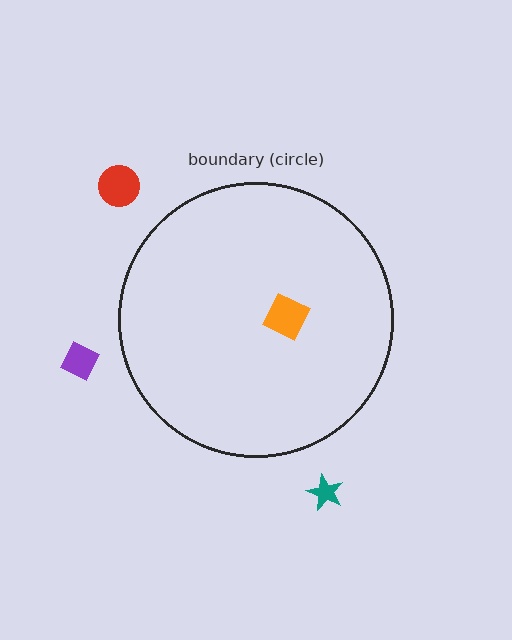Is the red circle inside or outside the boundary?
Outside.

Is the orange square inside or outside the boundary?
Inside.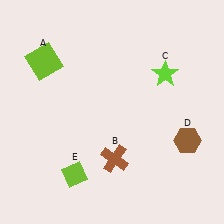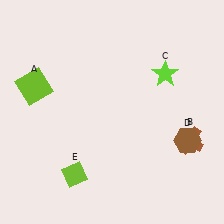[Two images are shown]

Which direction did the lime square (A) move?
The lime square (A) moved down.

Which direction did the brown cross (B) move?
The brown cross (B) moved right.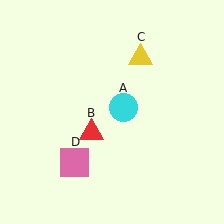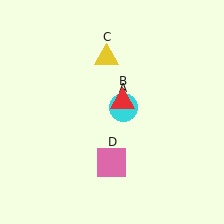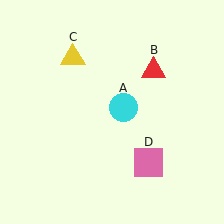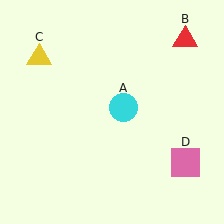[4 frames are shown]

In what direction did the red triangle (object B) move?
The red triangle (object B) moved up and to the right.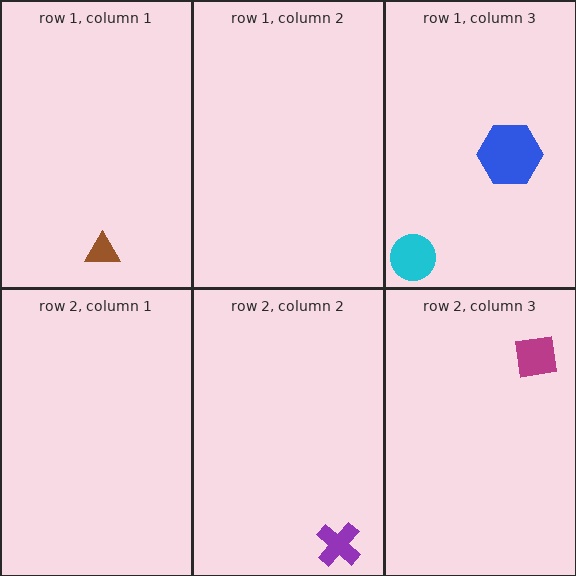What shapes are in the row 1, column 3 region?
The blue hexagon, the cyan circle.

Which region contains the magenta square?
The row 2, column 3 region.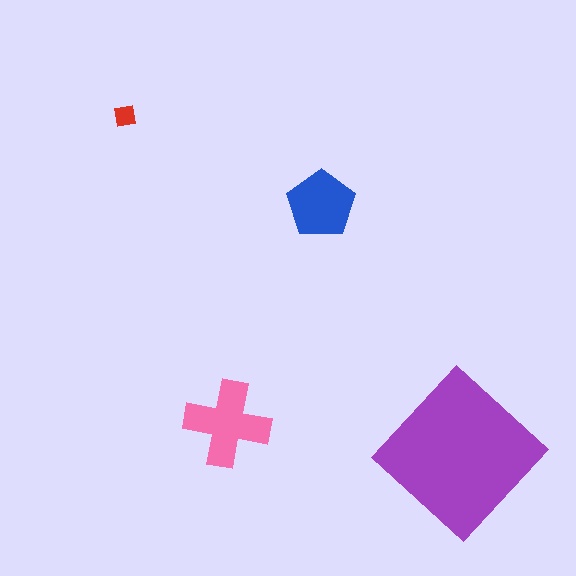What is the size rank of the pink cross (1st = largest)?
2nd.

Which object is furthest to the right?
The purple diamond is rightmost.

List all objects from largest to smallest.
The purple diamond, the pink cross, the blue pentagon, the red square.